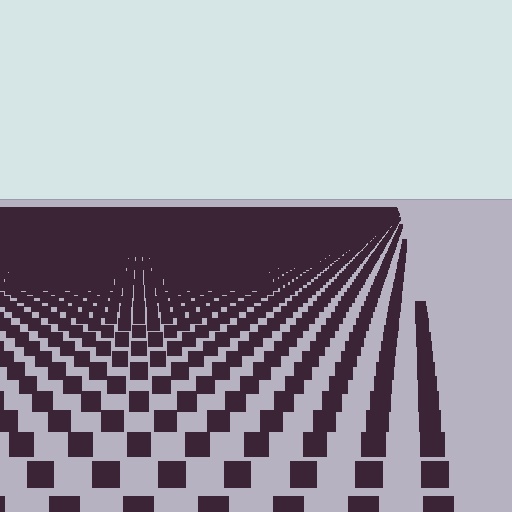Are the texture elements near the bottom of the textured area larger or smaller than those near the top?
Larger. Near the bottom, elements are closer to the viewer and appear at a bigger on-screen size.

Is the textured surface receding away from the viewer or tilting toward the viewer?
The surface is receding away from the viewer. Texture elements get smaller and denser toward the top.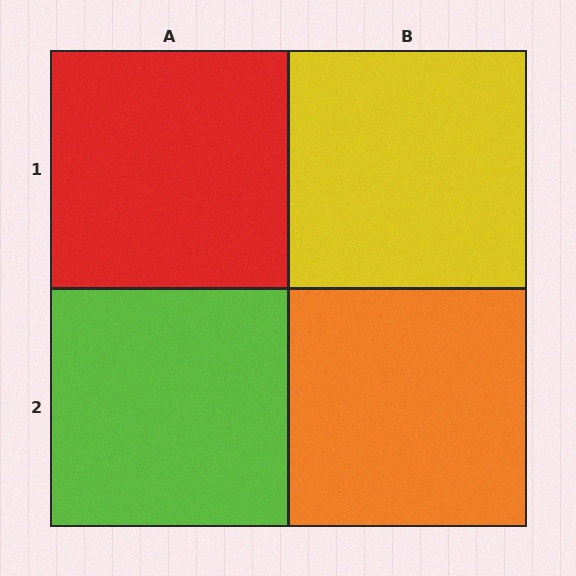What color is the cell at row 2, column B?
Orange.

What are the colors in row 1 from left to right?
Red, yellow.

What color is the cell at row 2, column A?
Lime.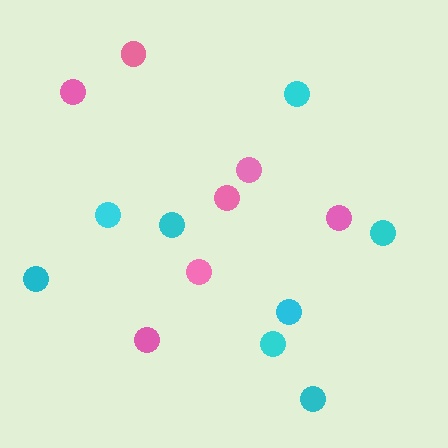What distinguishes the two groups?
There are 2 groups: one group of pink circles (7) and one group of cyan circles (8).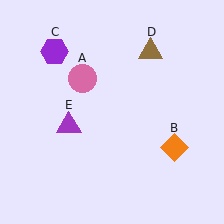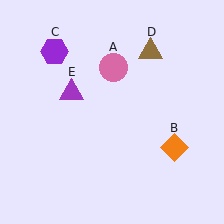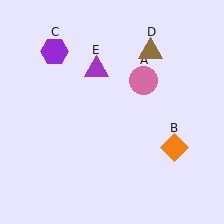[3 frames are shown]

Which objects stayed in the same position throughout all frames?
Orange diamond (object B) and purple hexagon (object C) and brown triangle (object D) remained stationary.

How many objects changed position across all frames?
2 objects changed position: pink circle (object A), purple triangle (object E).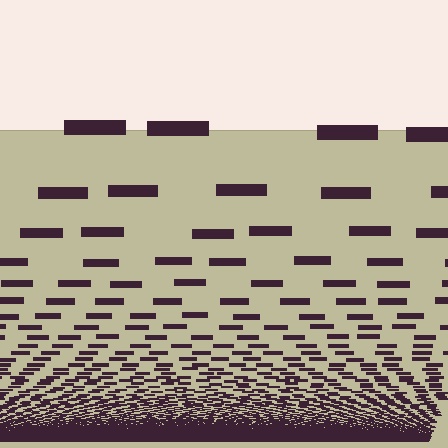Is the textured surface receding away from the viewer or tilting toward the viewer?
The surface appears to tilt toward the viewer. Texture elements get larger and sparser toward the top.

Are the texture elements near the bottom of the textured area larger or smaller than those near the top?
Smaller. The gradient is inverted — elements near the bottom are smaller and denser.